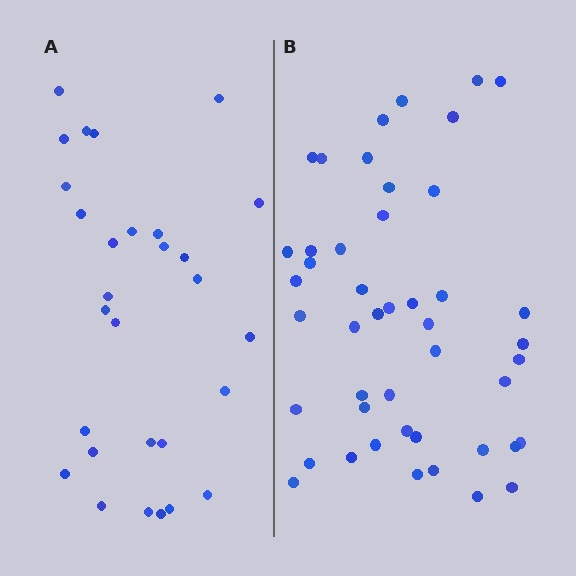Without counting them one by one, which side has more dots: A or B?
Region B (the right region) has more dots.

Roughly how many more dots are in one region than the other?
Region B has approximately 15 more dots than region A.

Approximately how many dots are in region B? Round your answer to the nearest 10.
About 50 dots. (The exact count is 46, which rounds to 50.)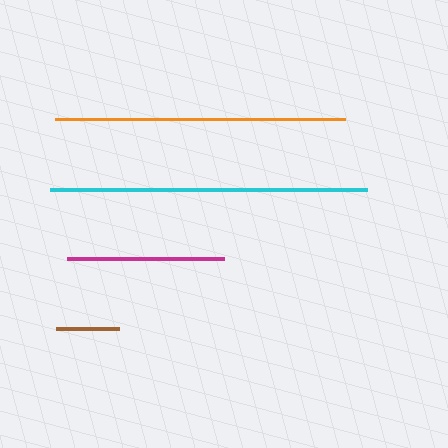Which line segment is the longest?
The cyan line is the longest at approximately 317 pixels.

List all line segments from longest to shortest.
From longest to shortest: cyan, orange, magenta, brown.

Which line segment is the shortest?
The brown line is the shortest at approximately 63 pixels.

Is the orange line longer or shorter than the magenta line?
The orange line is longer than the magenta line.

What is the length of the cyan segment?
The cyan segment is approximately 317 pixels long.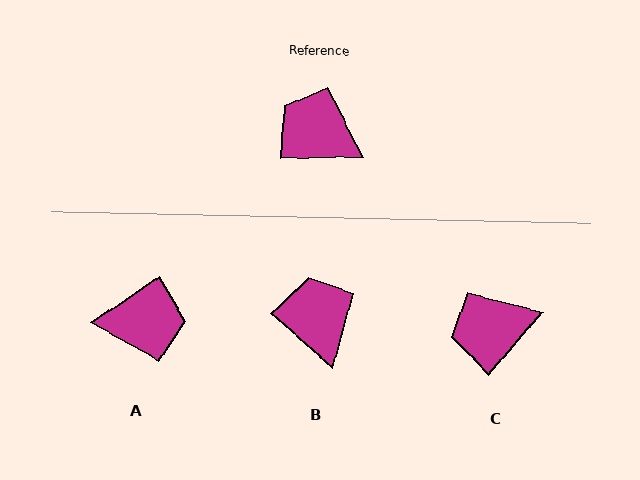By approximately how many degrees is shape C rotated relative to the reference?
Approximately 49 degrees counter-clockwise.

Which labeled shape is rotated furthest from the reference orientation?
A, about 146 degrees away.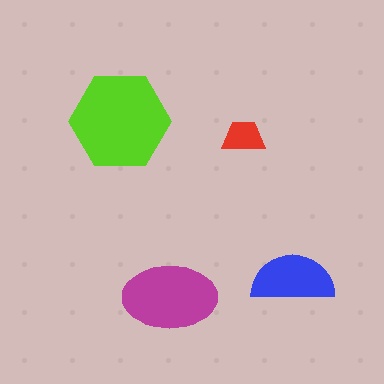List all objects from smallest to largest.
The red trapezoid, the blue semicircle, the magenta ellipse, the lime hexagon.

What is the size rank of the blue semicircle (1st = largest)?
3rd.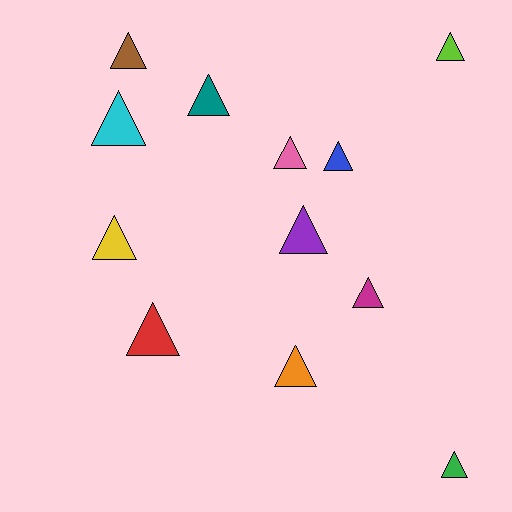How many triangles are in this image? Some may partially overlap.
There are 12 triangles.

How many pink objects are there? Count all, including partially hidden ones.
There is 1 pink object.